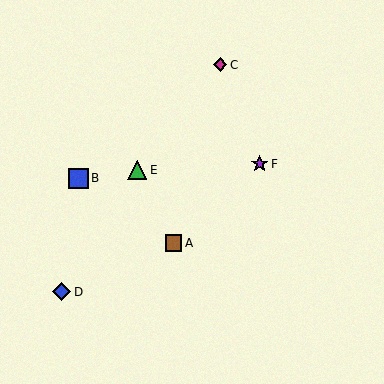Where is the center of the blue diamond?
The center of the blue diamond is at (61, 292).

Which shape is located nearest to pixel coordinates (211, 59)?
The magenta diamond (labeled C) at (220, 65) is nearest to that location.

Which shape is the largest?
The blue square (labeled B) is the largest.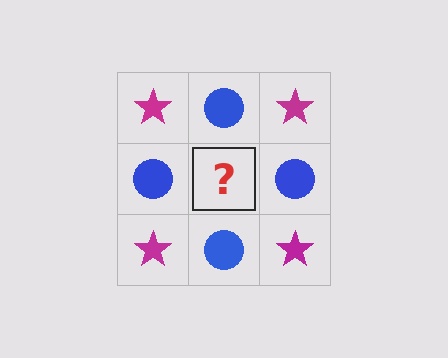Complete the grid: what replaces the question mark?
The question mark should be replaced with a magenta star.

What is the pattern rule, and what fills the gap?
The rule is that it alternates magenta star and blue circle in a checkerboard pattern. The gap should be filled with a magenta star.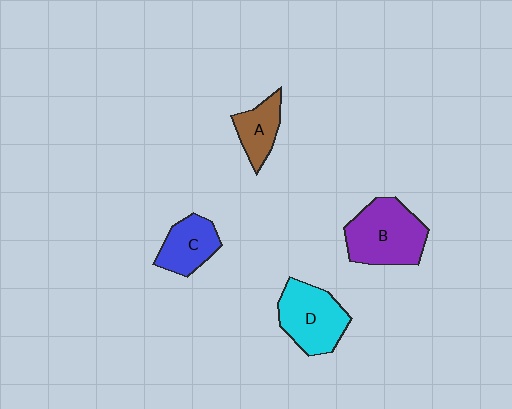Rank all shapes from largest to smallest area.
From largest to smallest: B (purple), D (cyan), C (blue), A (brown).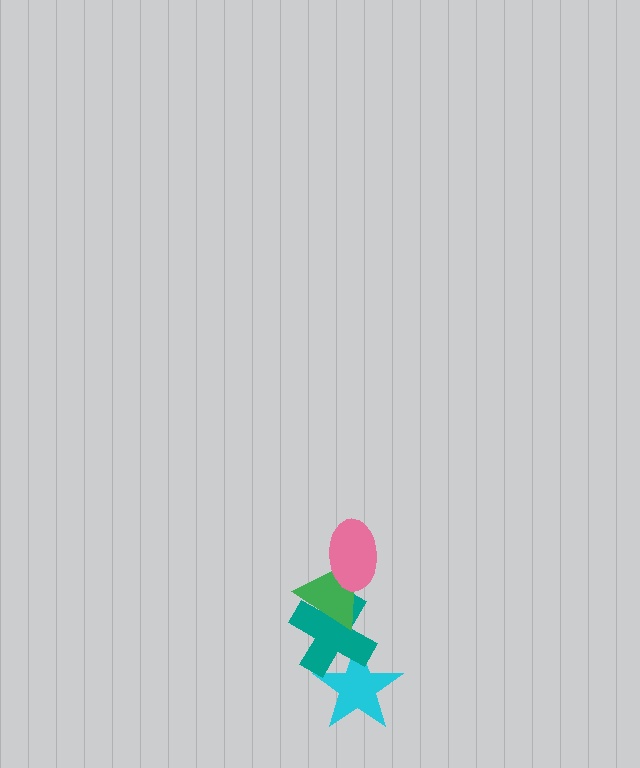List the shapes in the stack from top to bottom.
From top to bottom: the pink ellipse, the green triangle, the teal cross, the cyan star.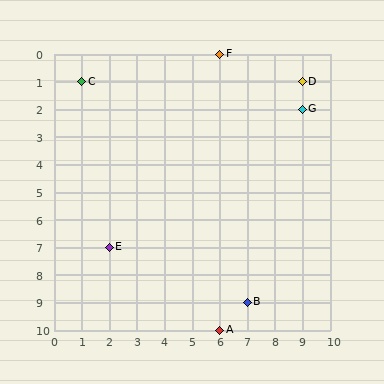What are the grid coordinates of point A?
Point A is at grid coordinates (6, 10).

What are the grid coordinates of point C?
Point C is at grid coordinates (1, 1).